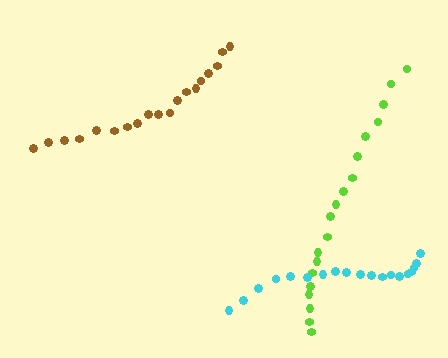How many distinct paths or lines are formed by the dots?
There are 3 distinct paths.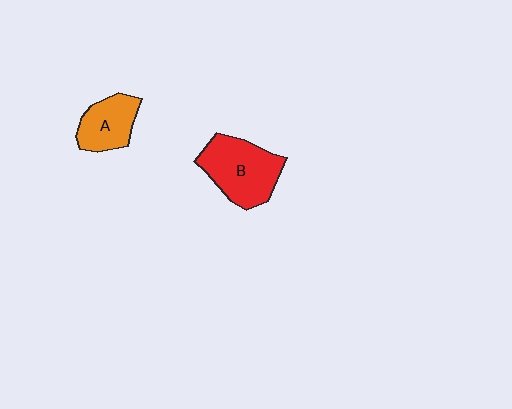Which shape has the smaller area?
Shape A (orange).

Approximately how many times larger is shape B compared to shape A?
Approximately 1.5 times.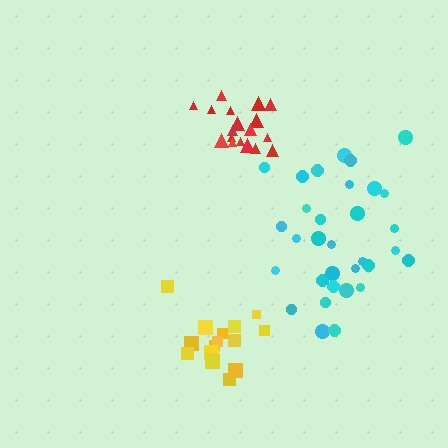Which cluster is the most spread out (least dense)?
Cyan.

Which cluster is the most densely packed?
Red.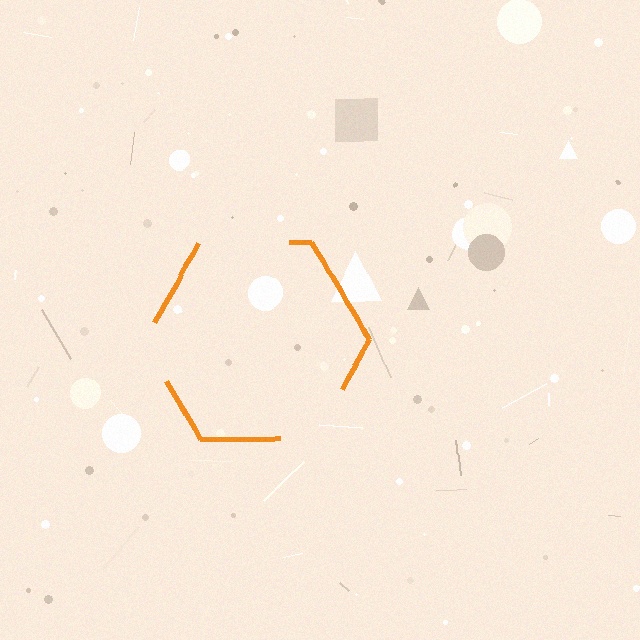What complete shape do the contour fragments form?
The contour fragments form a hexagon.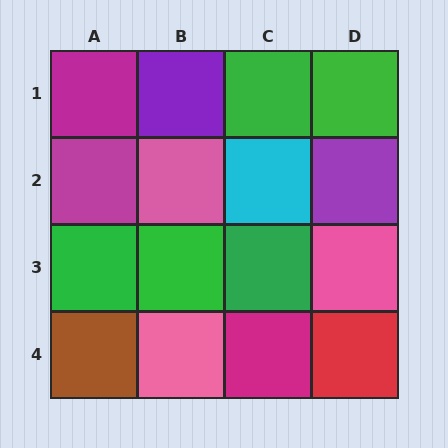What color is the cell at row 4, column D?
Red.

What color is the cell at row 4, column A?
Brown.